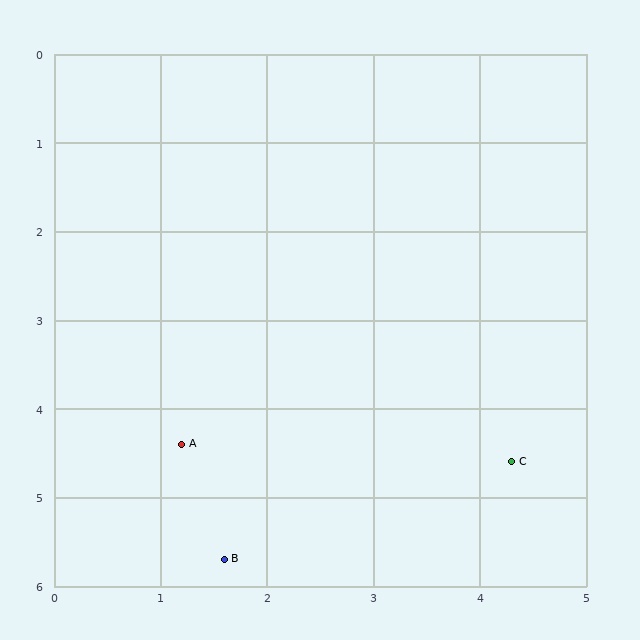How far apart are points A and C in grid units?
Points A and C are about 3.1 grid units apart.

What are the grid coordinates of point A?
Point A is at approximately (1.2, 4.4).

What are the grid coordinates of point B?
Point B is at approximately (1.6, 5.7).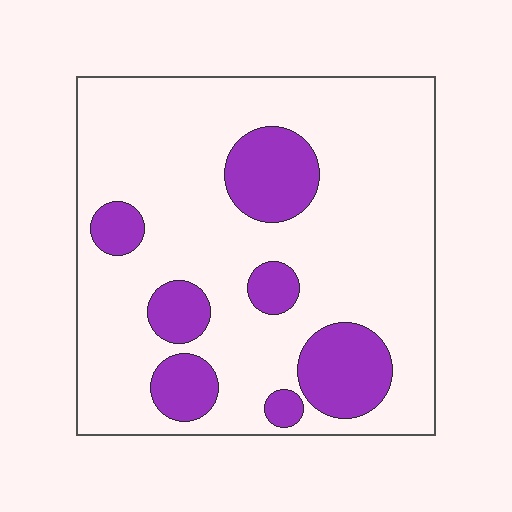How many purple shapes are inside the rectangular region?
7.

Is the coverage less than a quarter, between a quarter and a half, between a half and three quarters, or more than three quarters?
Less than a quarter.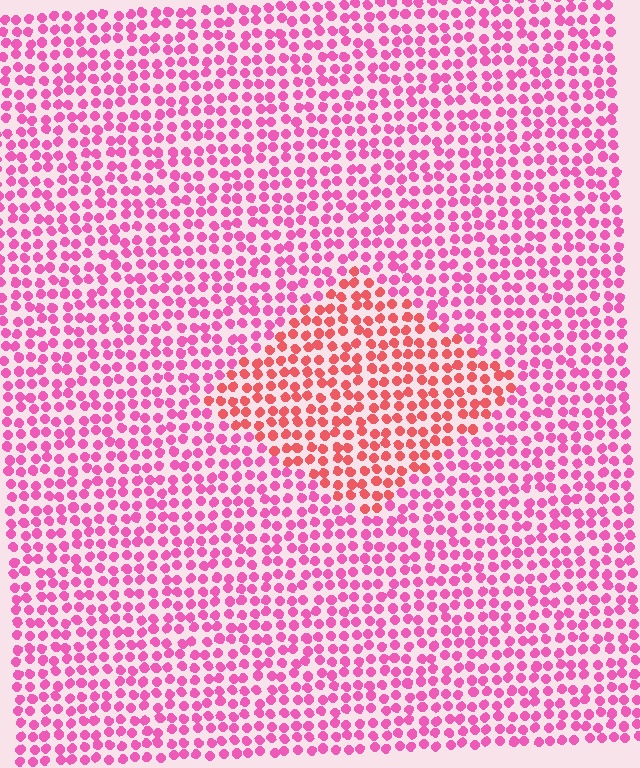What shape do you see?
I see a diamond.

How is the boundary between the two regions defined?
The boundary is defined purely by a slight shift in hue (about 34 degrees). Spacing, size, and orientation are identical on both sides.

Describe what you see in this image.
The image is filled with small pink elements in a uniform arrangement. A diamond-shaped region is visible where the elements are tinted to a slightly different hue, forming a subtle color boundary.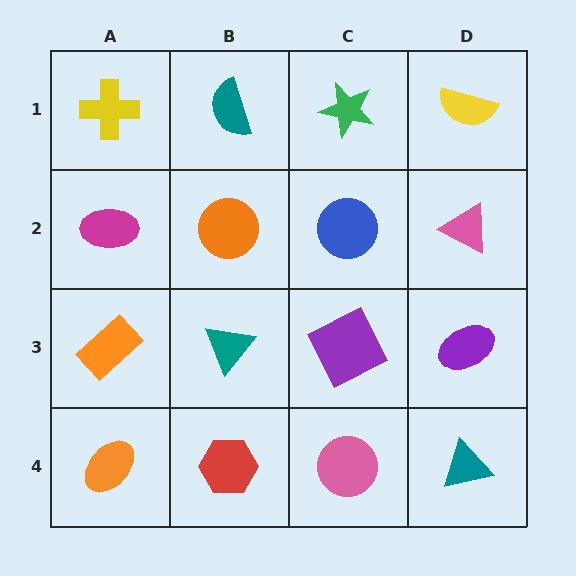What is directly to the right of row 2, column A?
An orange circle.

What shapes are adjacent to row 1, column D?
A pink triangle (row 2, column D), a green star (row 1, column C).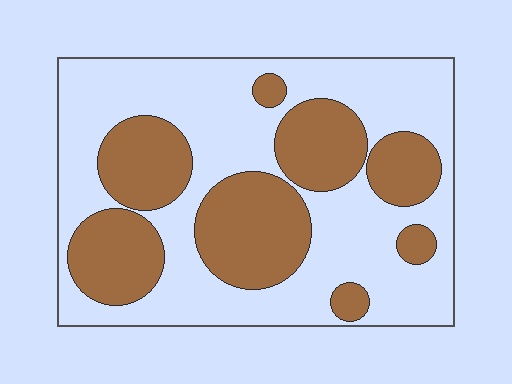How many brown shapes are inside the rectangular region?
8.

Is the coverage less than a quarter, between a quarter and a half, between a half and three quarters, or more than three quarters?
Between a quarter and a half.